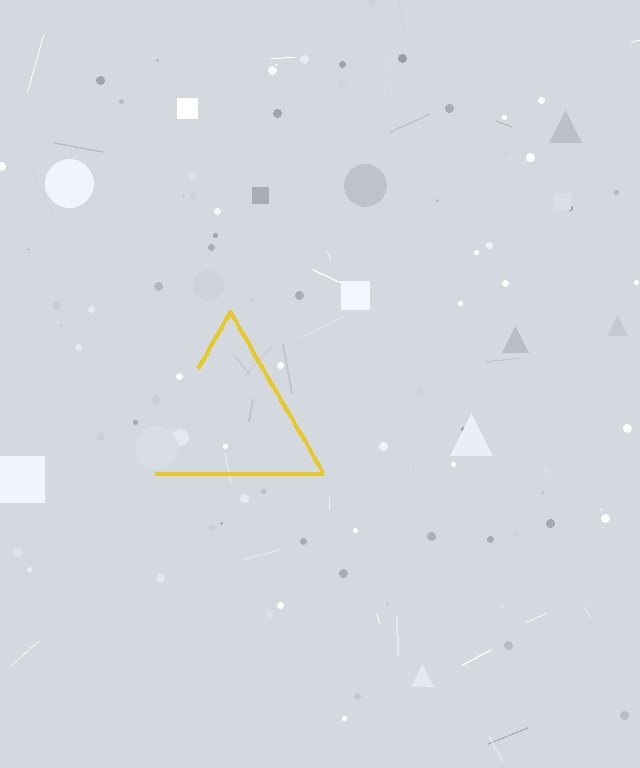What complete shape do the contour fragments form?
The contour fragments form a triangle.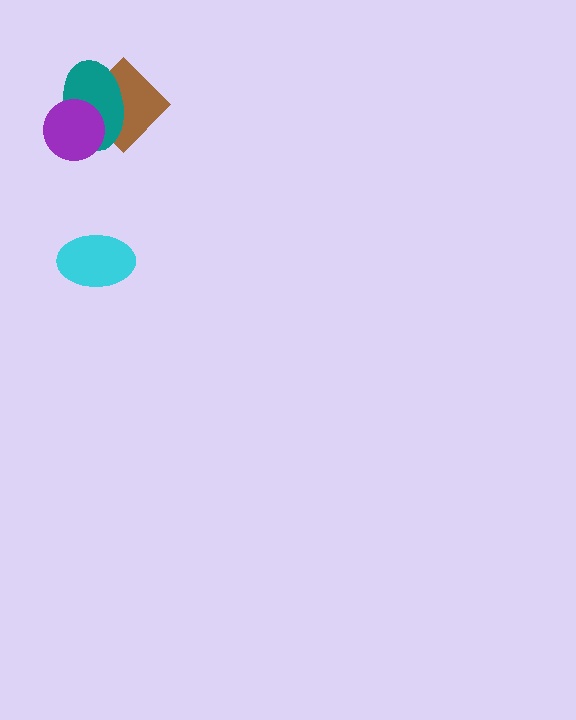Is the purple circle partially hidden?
No, no other shape covers it.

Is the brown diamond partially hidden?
Yes, it is partially covered by another shape.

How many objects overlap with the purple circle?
2 objects overlap with the purple circle.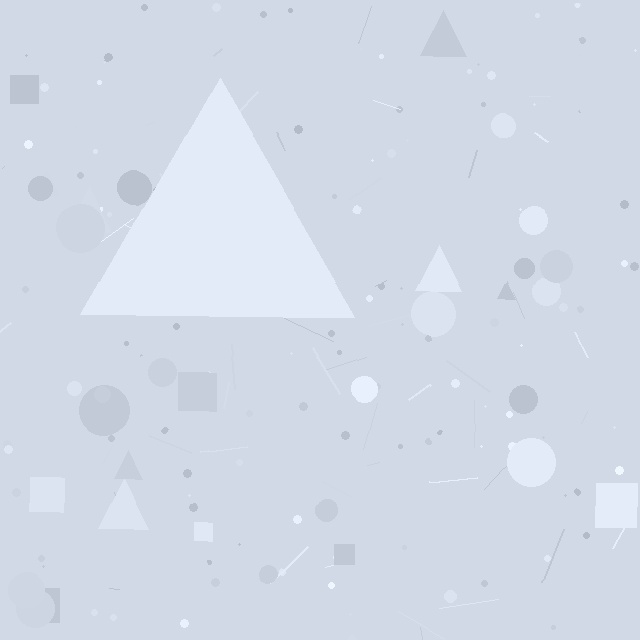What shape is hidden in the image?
A triangle is hidden in the image.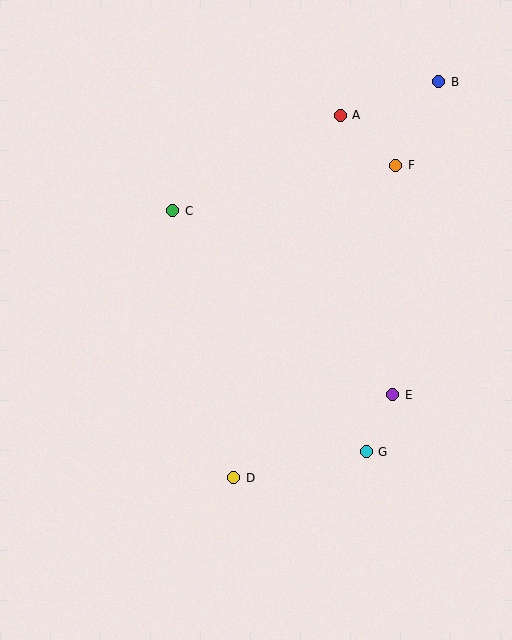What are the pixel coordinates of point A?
Point A is at (340, 115).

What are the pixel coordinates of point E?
Point E is at (393, 395).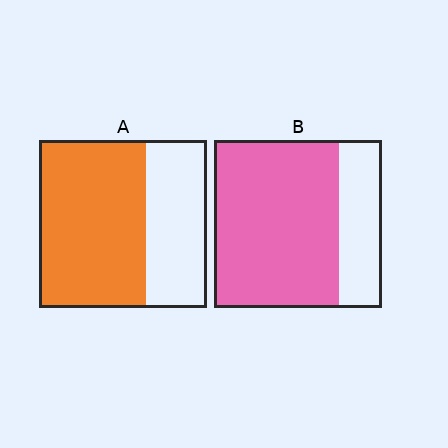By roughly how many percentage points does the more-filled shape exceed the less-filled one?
By roughly 10 percentage points (B over A).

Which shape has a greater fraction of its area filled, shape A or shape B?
Shape B.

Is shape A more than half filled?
Yes.